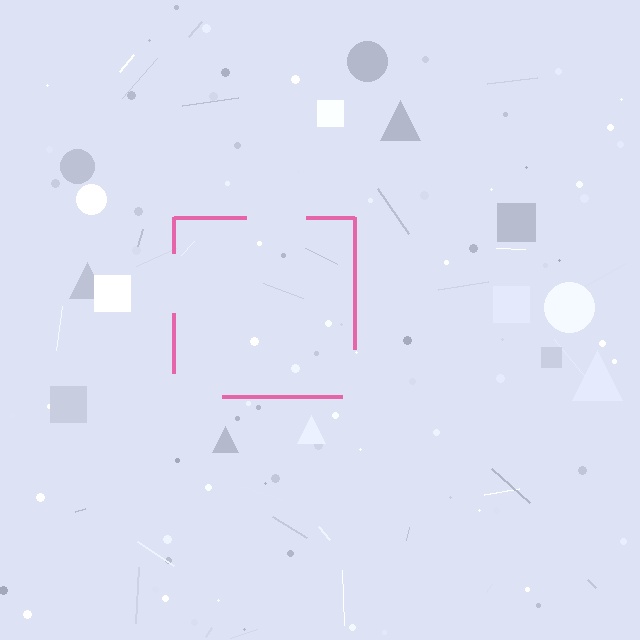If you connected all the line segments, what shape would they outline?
They would outline a square.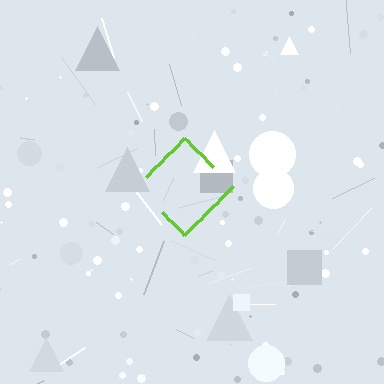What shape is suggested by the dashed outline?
The dashed outline suggests a diamond.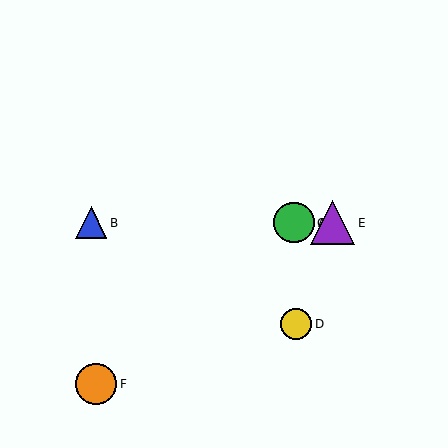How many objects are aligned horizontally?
4 objects (A, B, C, E) are aligned horizontally.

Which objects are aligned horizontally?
Objects A, B, C, E are aligned horizontally.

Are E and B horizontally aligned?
Yes, both are at y≈223.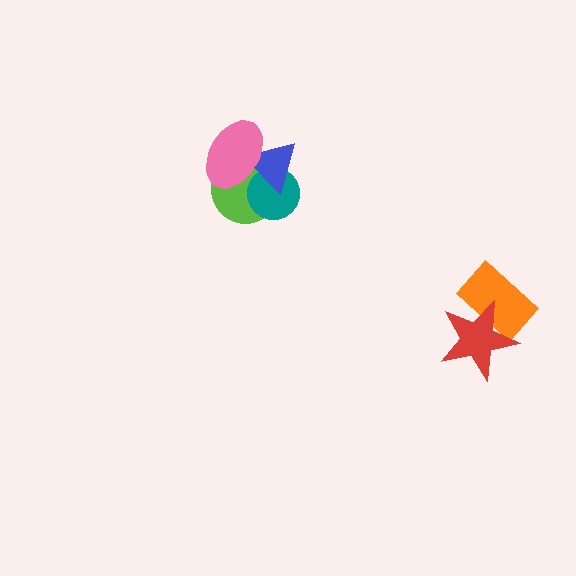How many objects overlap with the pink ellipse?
3 objects overlap with the pink ellipse.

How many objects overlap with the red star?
1 object overlaps with the red star.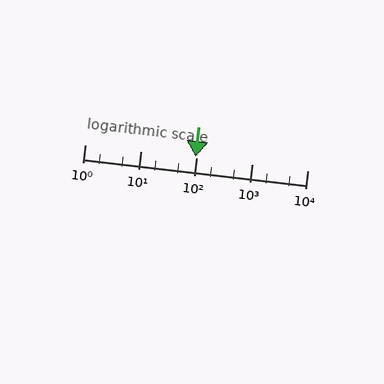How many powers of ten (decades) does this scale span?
The scale spans 4 decades, from 1 to 10000.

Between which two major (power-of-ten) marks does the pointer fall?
The pointer is between 10 and 100.